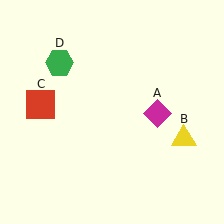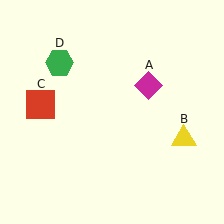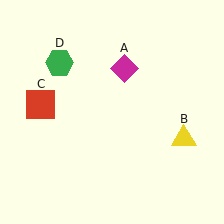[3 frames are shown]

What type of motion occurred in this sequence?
The magenta diamond (object A) rotated counterclockwise around the center of the scene.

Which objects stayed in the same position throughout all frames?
Yellow triangle (object B) and red square (object C) and green hexagon (object D) remained stationary.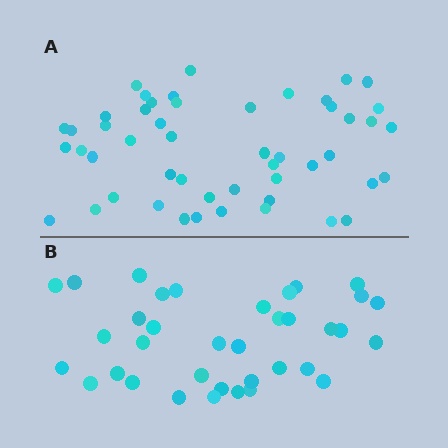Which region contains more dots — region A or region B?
Region A (the top region) has more dots.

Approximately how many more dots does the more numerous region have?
Region A has approximately 15 more dots than region B.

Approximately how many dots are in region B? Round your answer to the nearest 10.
About 40 dots. (The exact count is 36, which rounds to 40.)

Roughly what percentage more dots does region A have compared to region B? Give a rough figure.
About 40% more.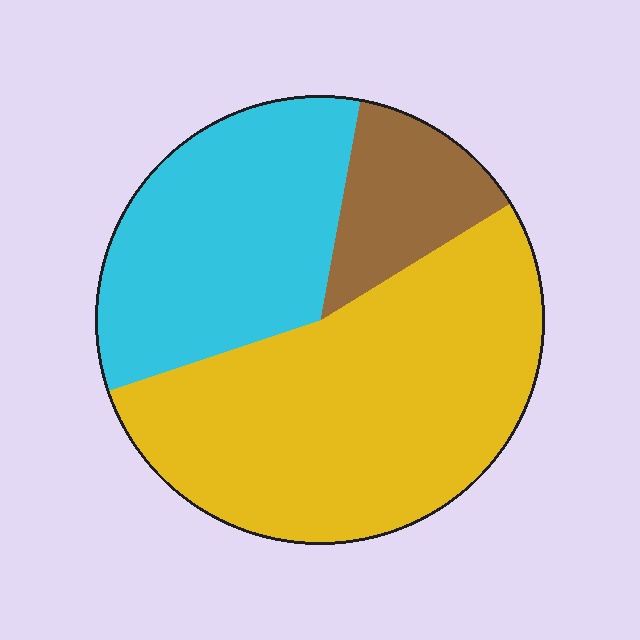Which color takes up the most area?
Yellow, at roughly 55%.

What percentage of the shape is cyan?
Cyan covers about 35% of the shape.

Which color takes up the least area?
Brown, at roughly 15%.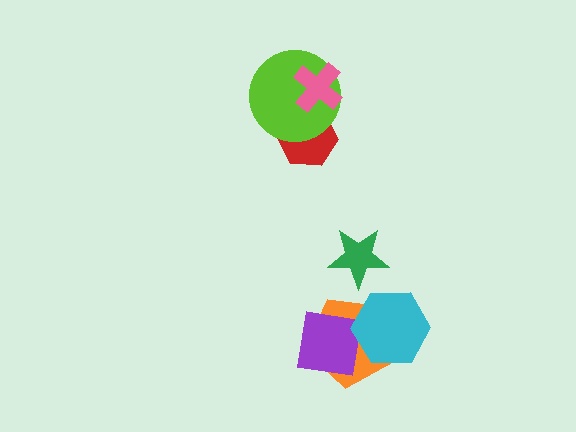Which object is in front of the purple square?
The cyan hexagon is in front of the purple square.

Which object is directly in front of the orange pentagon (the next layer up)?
The purple square is directly in front of the orange pentagon.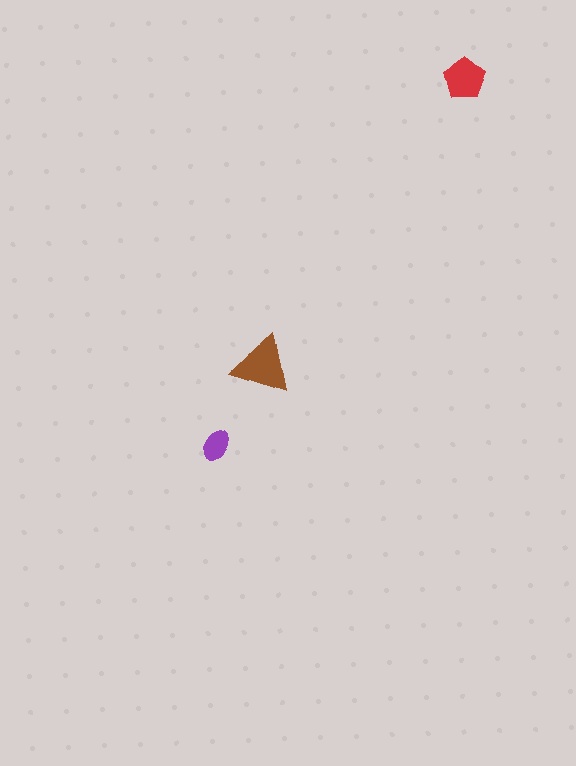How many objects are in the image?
There are 3 objects in the image.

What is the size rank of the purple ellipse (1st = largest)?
3rd.